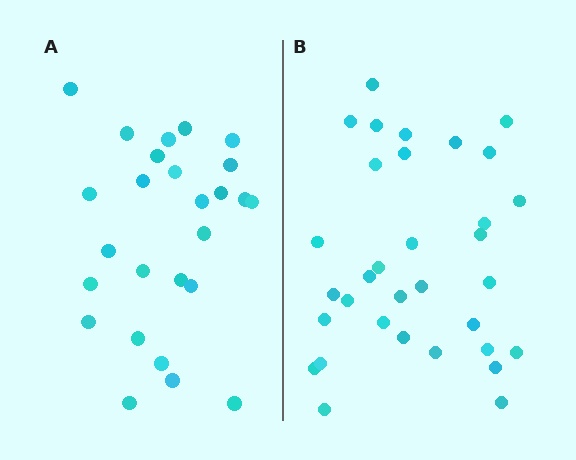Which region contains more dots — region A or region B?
Region B (the right region) has more dots.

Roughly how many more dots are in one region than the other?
Region B has roughly 8 or so more dots than region A.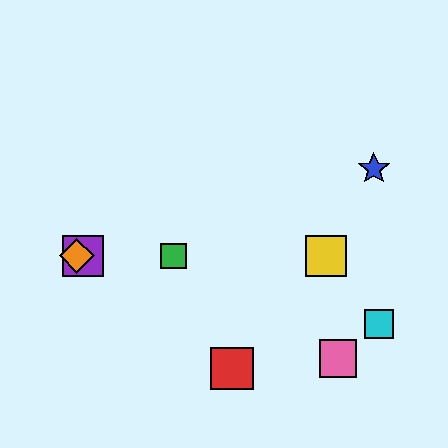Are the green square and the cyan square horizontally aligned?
No, the green square is at y≈256 and the cyan square is at y≈324.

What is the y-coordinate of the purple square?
The purple square is at y≈256.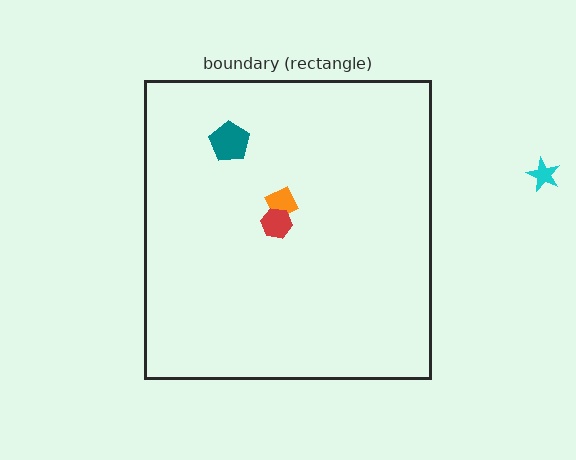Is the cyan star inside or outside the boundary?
Outside.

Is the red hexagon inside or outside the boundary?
Inside.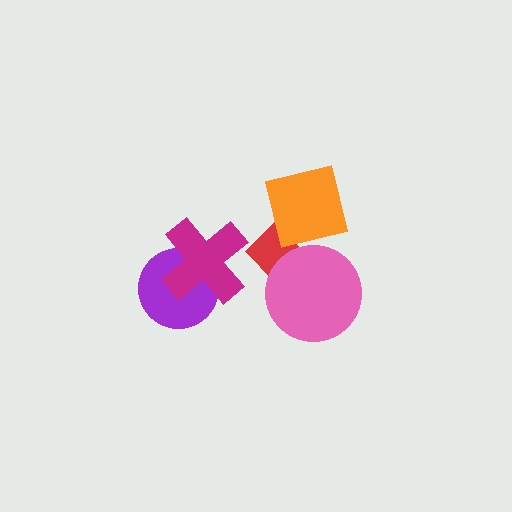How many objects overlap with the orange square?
1 object overlaps with the orange square.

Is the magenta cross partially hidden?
No, no other shape covers it.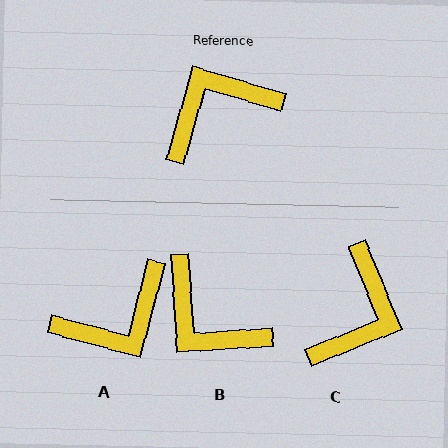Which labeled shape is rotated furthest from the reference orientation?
A, about 179 degrees away.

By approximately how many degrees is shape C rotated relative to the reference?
Approximately 142 degrees clockwise.